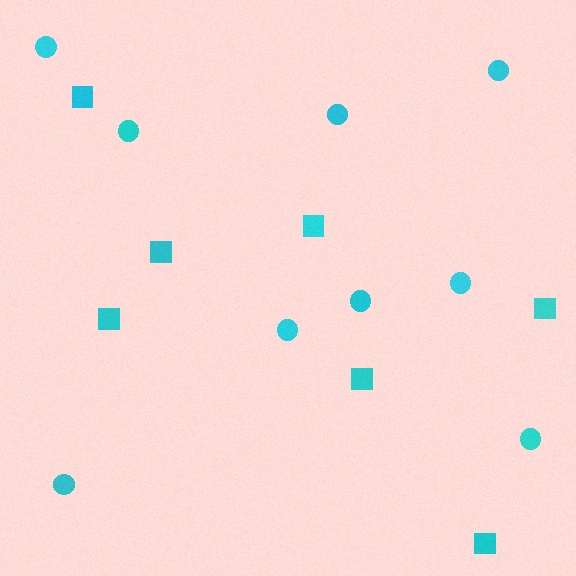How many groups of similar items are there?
There are 2 groups: one group of circles (9) and one group of squares (7).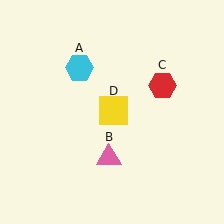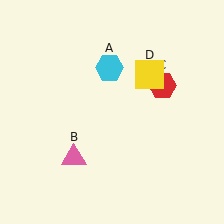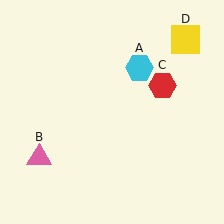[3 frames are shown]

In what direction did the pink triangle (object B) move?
The pink triangle (object B) moved left.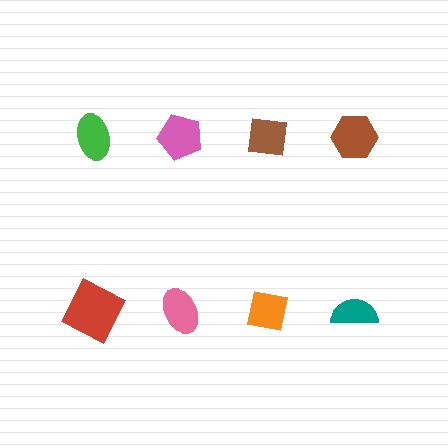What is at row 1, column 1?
A green ellipse.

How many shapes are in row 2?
4 shapes.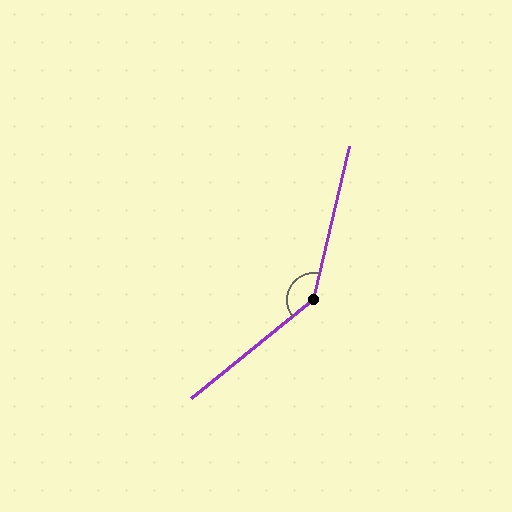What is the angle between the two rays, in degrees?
Approximately 142 degrees.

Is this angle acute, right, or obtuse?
It is obtuse.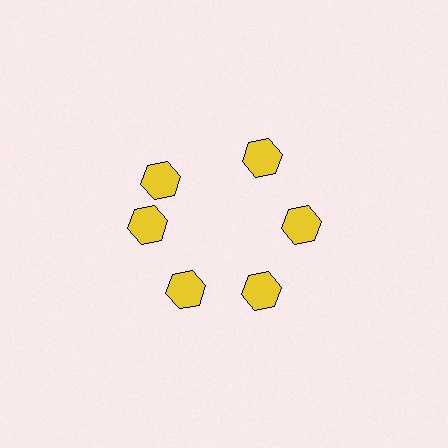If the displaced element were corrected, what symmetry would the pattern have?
It would have 6-fold rotational symmetry — the pattern would map onto itself every 60 degrees.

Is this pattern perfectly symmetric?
No. The 6 yellow hexagons are arranged in a ring, but one element near the 11 o'clock position is rotated out of alignment along the ring, breaking the 6-fold rotational symmetry.